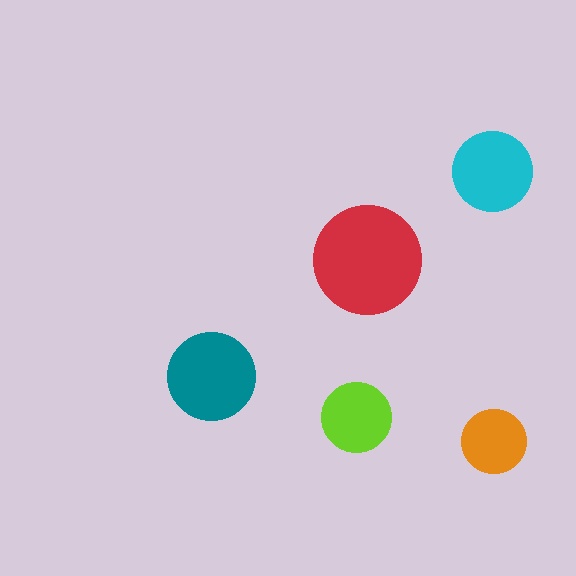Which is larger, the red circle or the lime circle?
The red one.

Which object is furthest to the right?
The orange circle is rightmost.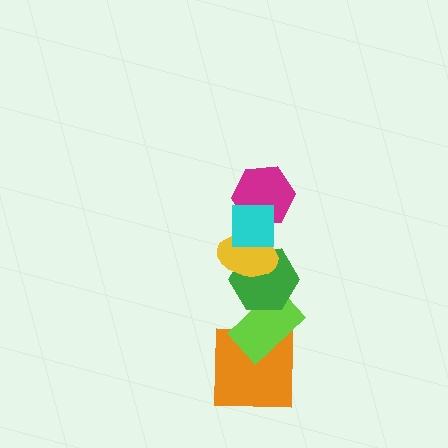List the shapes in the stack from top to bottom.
From top to bottom: the cyan square, the magenta hexagon, the yellow ellipse, the green hexagon, the lime rectangle, the orange square.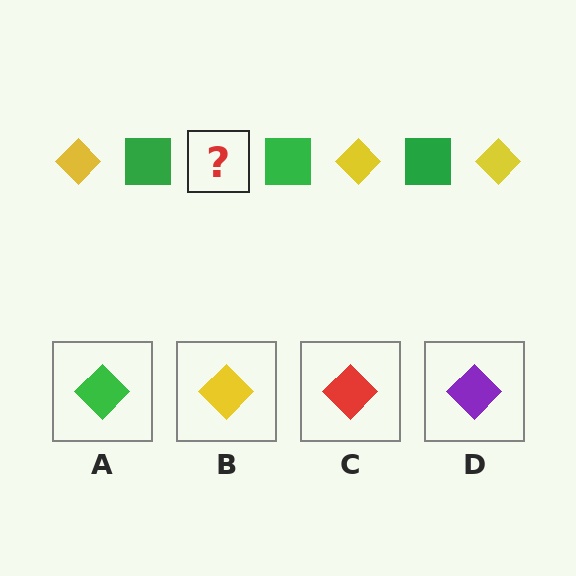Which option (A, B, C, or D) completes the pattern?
B.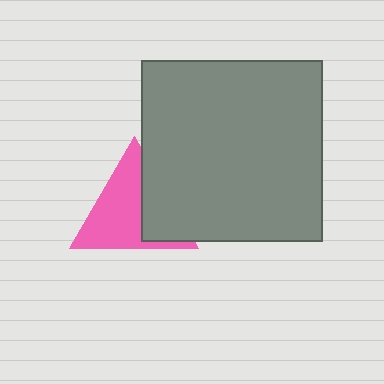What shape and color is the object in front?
The object in front is a gray square.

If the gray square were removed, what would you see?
You would see the complete pink triangle.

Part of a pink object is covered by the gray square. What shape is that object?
It is a triangle.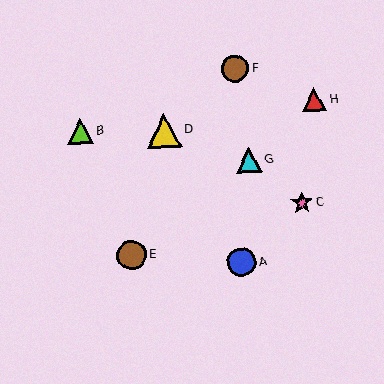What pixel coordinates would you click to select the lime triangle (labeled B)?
Click at (80, 131) to select the lime triangle B.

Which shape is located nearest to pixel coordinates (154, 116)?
The yellow triangle (labeled D) at (164, 130) is nearest to that location.